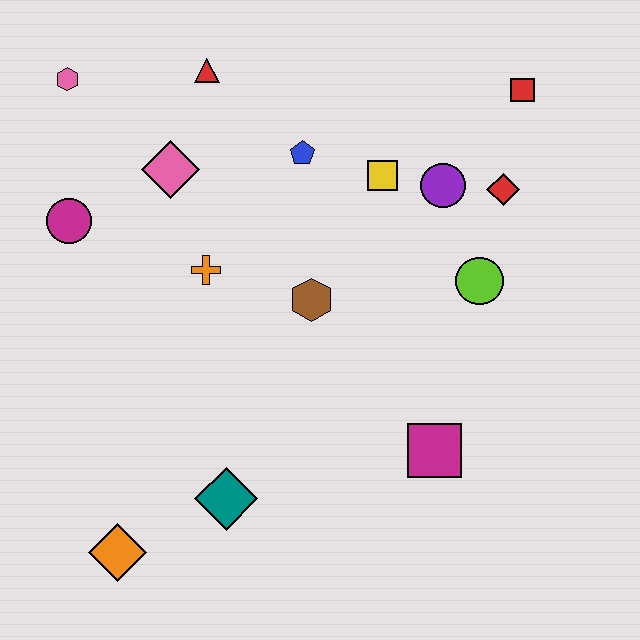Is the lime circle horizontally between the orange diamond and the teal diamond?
No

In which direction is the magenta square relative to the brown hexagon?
The magenta square is below the brown hexagon.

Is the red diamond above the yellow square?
No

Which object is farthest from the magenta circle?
The red square is farthest from the magenta circle.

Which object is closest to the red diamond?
The purple circle is closest to the red diamond.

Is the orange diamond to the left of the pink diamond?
Yes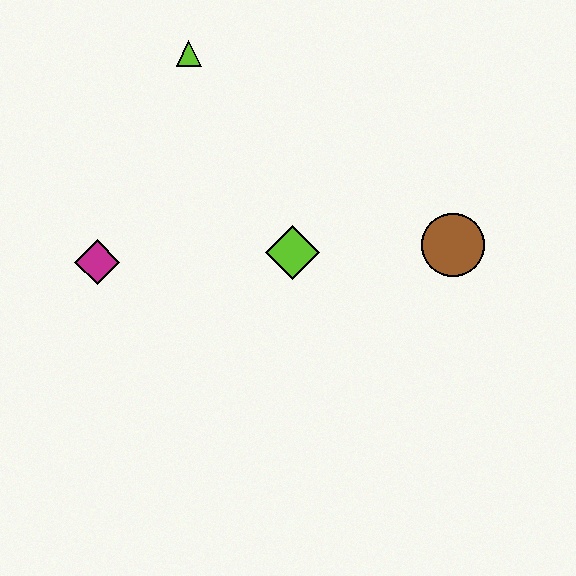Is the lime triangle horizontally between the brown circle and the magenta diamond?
Yes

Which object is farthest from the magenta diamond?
The brown circle is farthest from the magenta diamond.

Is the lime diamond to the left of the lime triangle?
No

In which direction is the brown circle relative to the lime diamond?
The brown circle is to the right of the lime diamond.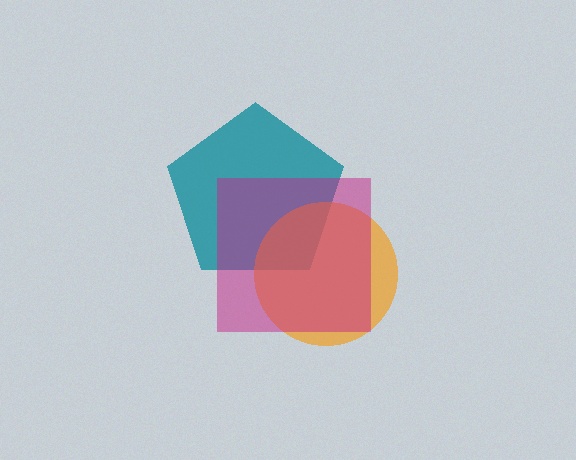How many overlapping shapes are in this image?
There are 3 overlapping shapes in the image.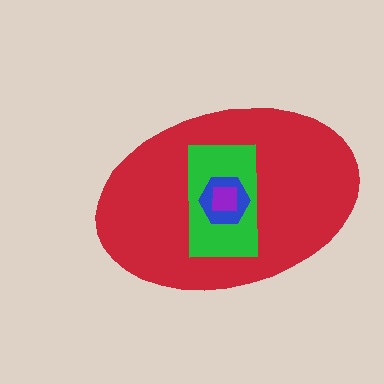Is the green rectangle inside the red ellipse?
Yes.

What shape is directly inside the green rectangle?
The blue hexagon.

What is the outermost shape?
The red ellipse.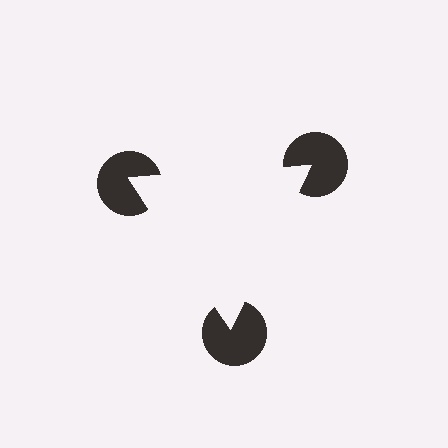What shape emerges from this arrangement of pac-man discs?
An illusory triangle — its edges are inferred from the aligned wedge cuts in the pac-man discs, not physically drawn.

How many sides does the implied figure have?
3 sides.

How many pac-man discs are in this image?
There are 3 — one at each vertex of the illusory triangle.